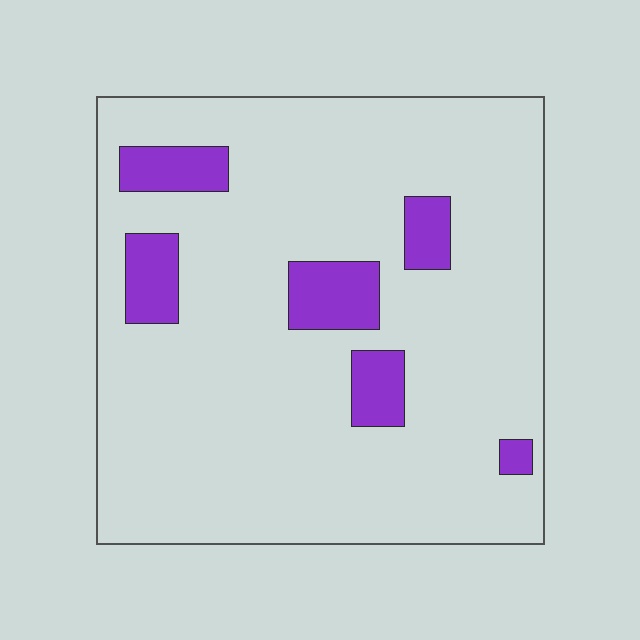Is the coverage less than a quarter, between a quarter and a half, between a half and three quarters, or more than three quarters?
Less than a quarter.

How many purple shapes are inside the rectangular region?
6.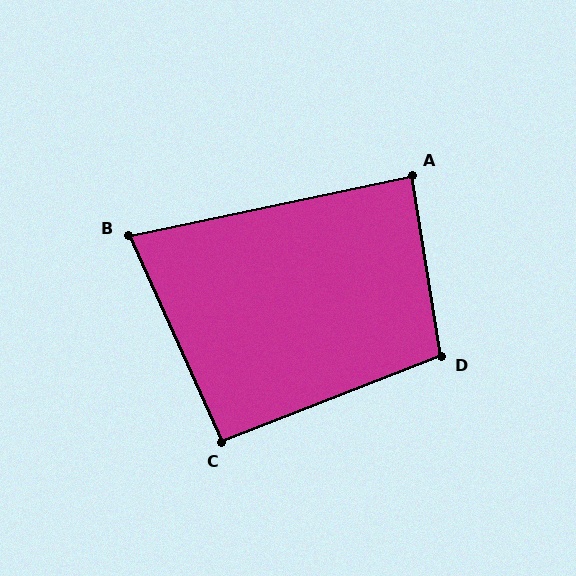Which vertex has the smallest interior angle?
B, at approximately 78 degrees.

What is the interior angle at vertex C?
Approximately 93 degrees (approximately right).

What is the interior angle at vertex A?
Approximately 87 degrees (approximately right).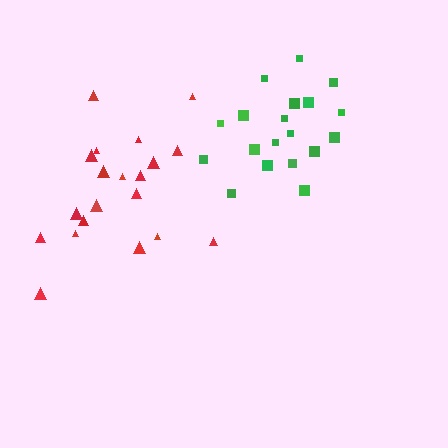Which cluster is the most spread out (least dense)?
Red.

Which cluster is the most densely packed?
Green.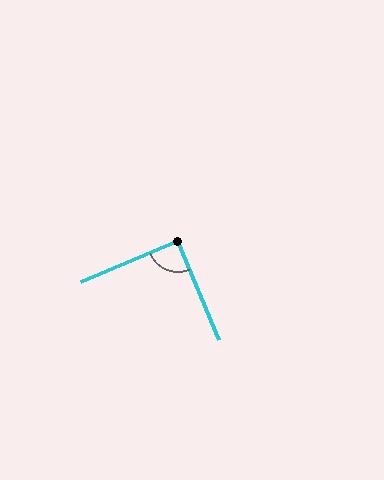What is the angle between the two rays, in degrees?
Approximately 90 degrees.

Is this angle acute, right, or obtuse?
It is approximately a right angle.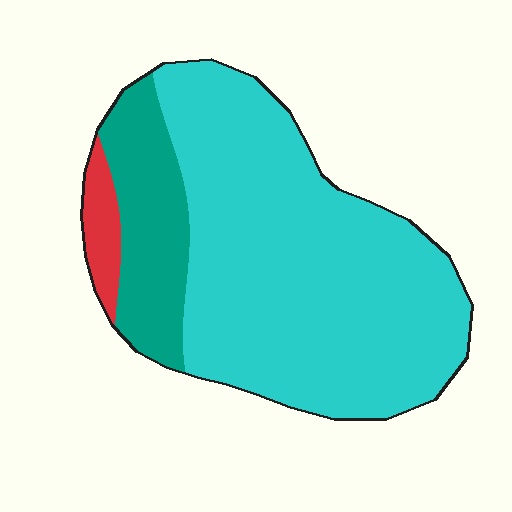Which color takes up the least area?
Red, at roughly 5%.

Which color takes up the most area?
Cyan, at roughly 75%.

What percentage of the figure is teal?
Teal covers around 20% of the figure.